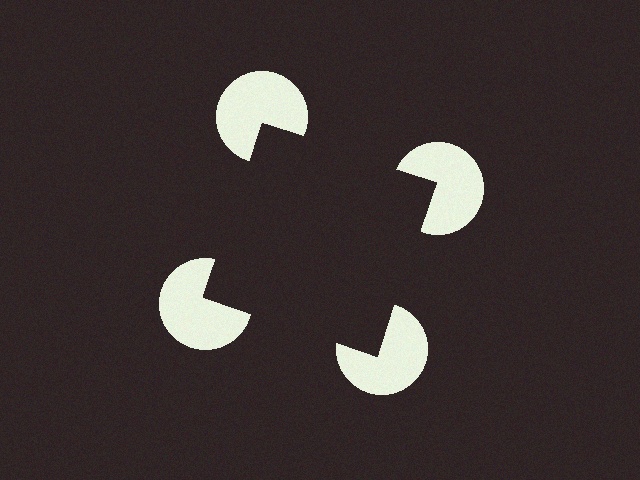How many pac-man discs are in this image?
There are 4 — one at each vertex of the illusory square.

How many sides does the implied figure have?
4 sides.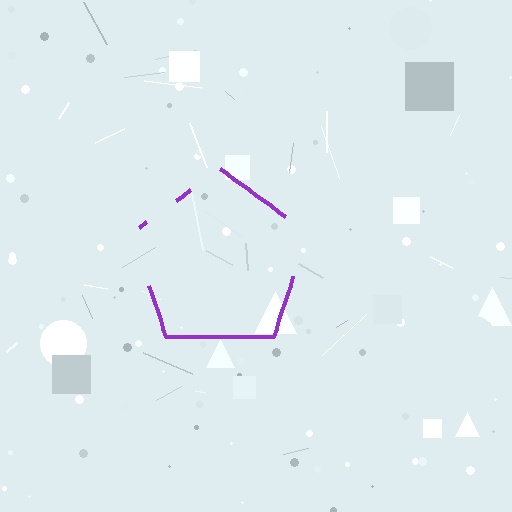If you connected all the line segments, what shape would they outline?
They would outline a pentagon.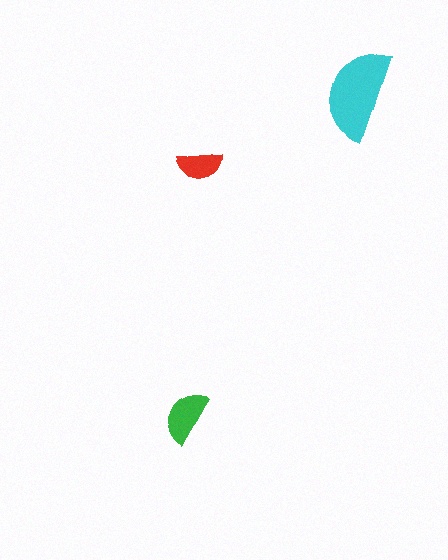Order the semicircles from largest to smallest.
the cyan one, the green one, the red one.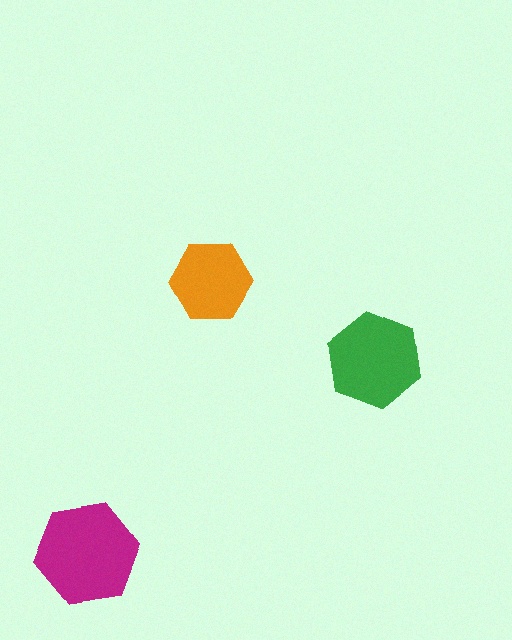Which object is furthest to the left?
The magenta hexagon is leftmost.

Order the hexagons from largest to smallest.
the magenta one, the green one, the orange one.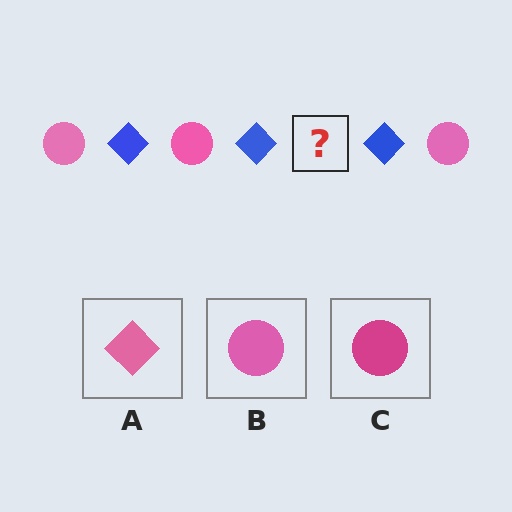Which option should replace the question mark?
Option B.